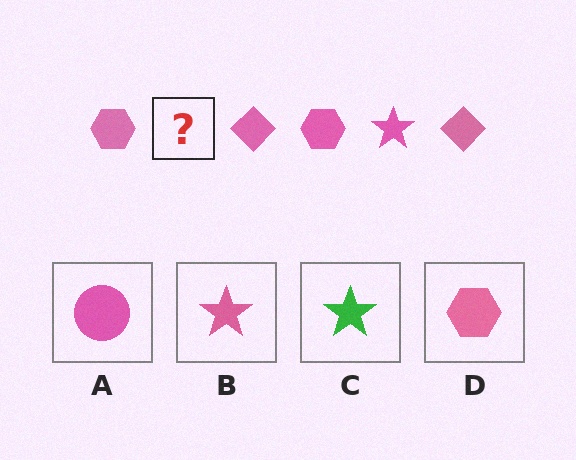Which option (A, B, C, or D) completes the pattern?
B.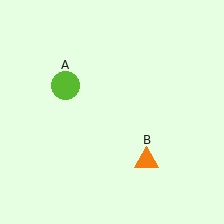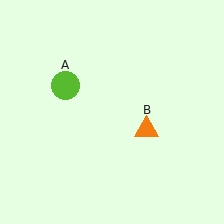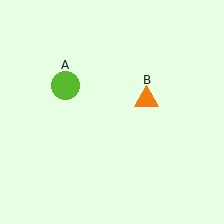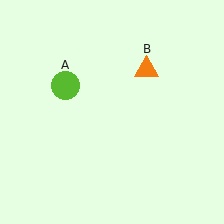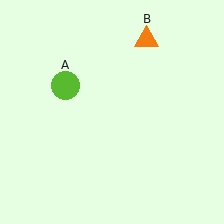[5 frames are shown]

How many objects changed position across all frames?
1 object changed position: orange triangle (object B).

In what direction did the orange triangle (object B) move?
The orange triangle (object B) moved up.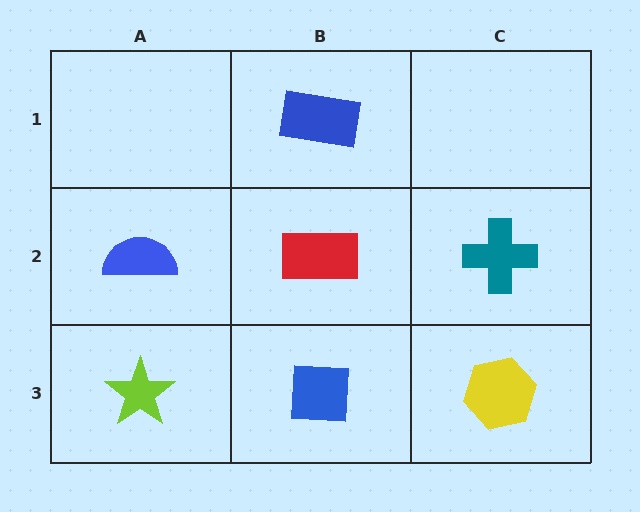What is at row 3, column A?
A lime star.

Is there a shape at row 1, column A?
No, that cell is empty.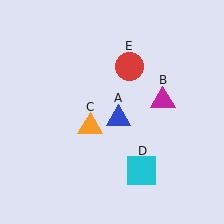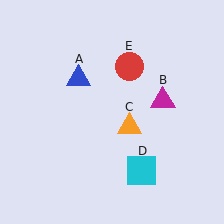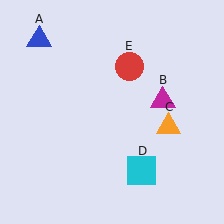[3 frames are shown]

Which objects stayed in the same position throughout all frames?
Magenta triangle (object B) and cyan square (object D) and red circle (object E) remained stationary.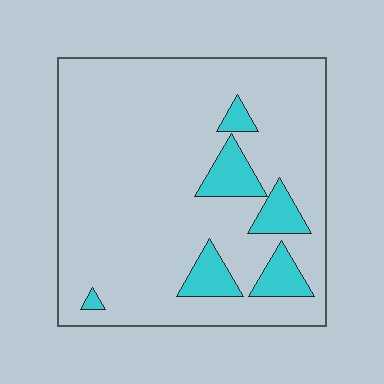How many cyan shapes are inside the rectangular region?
6.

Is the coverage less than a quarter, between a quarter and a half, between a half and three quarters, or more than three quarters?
Less than a quarter.